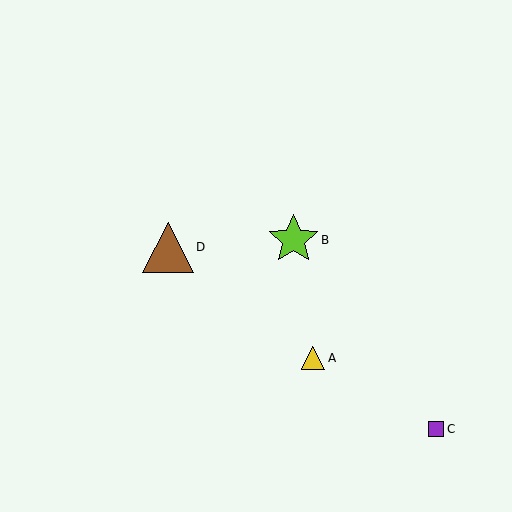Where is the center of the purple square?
The center of the purple square is at (436, 429).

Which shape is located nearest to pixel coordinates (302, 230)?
The lime star (labeled B) at (293, 240) is nearest to that location.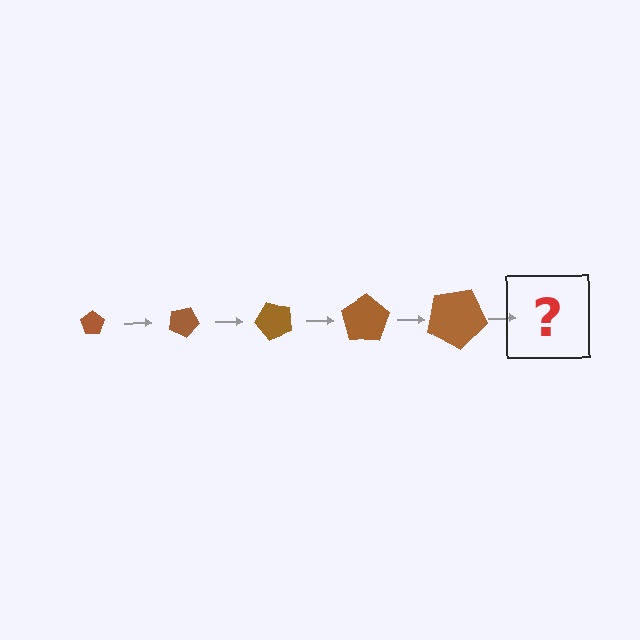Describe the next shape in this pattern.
It should be a pentagon, larger than the previous one and rotated 125 degrees from the start.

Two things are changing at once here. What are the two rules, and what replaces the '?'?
The two rules are that the pentagon grows larger each step and it rotates 25 degrees each step. The '?' should be a pentagon, larger than the previous one and rotated 125 degrees from the start.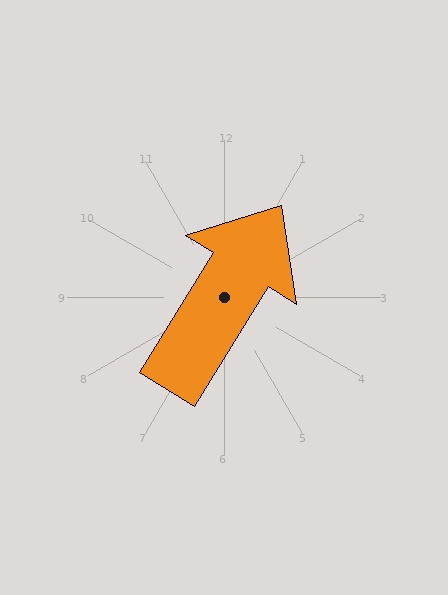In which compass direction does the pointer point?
Northeast.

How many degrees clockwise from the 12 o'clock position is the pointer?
Approximately 32 degrees.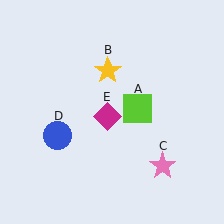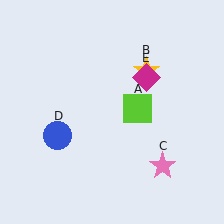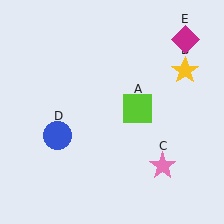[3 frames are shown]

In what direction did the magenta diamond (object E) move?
The magenta diamond (object E) moved up and to the right.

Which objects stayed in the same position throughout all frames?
Lime square (object A) and pink star (object C) and blue circle (object D) remained stationary.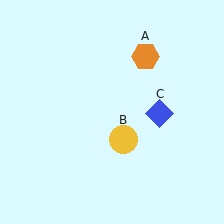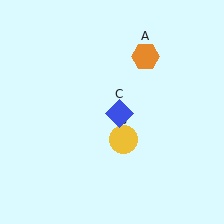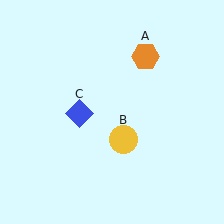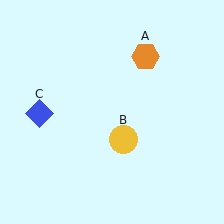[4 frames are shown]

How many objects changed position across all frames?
1 object changed position: blue diamond (object C).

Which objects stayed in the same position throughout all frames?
Orange hexagon (object A) and yellow circle (object B) remained stationary.